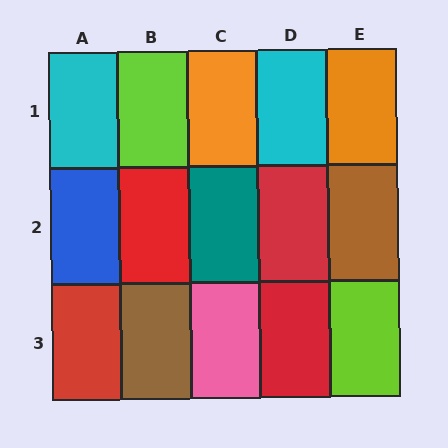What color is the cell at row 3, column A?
Red.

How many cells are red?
4 cells are red.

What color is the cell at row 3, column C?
Pink.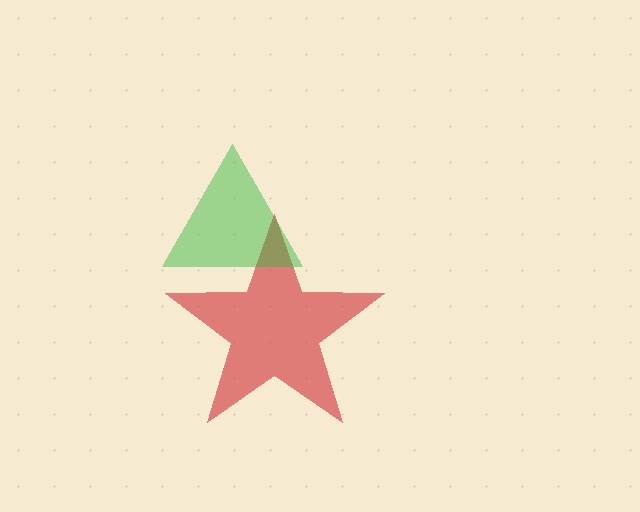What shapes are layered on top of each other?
The layered shapes are: a red star, a green triangle.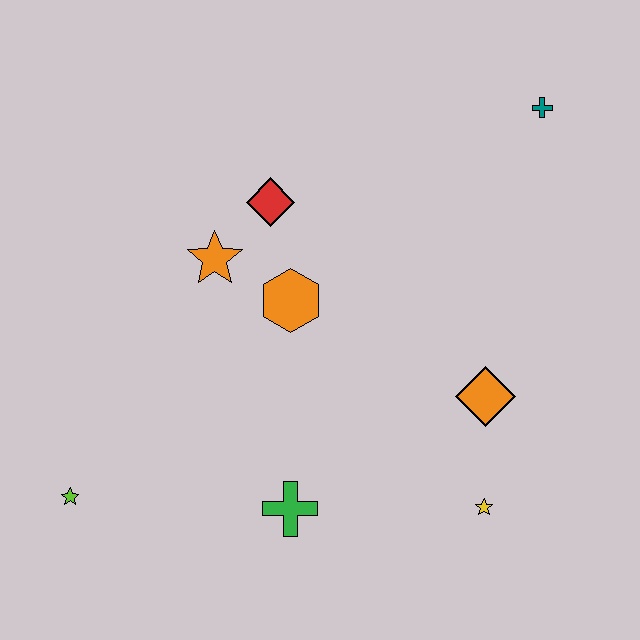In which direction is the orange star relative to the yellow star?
The orange star is to the left of the yellow star.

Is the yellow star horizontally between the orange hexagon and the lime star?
No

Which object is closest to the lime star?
The green cross is closest to the lime star.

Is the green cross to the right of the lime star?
Yes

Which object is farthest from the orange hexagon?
The teal cross is farthest from the orange hexagon.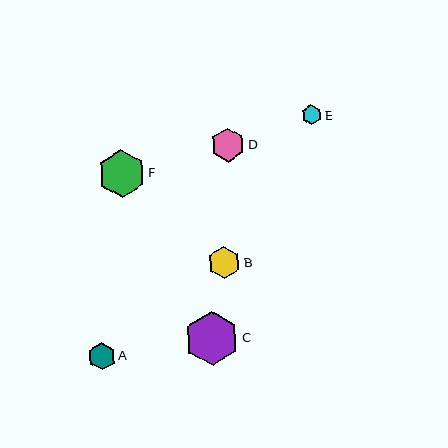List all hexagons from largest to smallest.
From largest to smallest: C, F, D, B, A, E.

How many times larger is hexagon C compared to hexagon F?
Hexagon C is approximately 1.1 times the size of hexagon F.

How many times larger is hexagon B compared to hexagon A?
Hexagon B is approximately 1.2 times the size of hexagon A.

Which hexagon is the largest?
Hexagon C is the largest with a size of approximately 54 pixels.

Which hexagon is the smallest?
Hexagon E is the smallest with a size of approximately 20 pixels.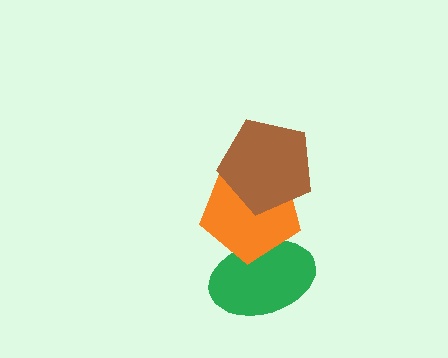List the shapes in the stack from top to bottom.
From top to bottom: the brown pentagon, the orange pentagon, the green ellipse.